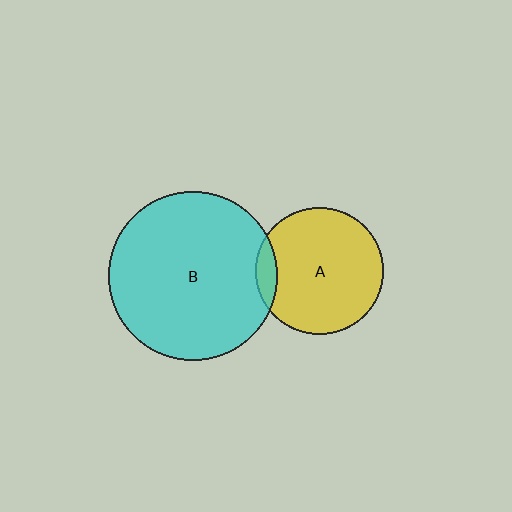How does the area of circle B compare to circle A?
Approximately 1.8 times.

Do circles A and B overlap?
Yes.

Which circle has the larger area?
Circle B (cyan).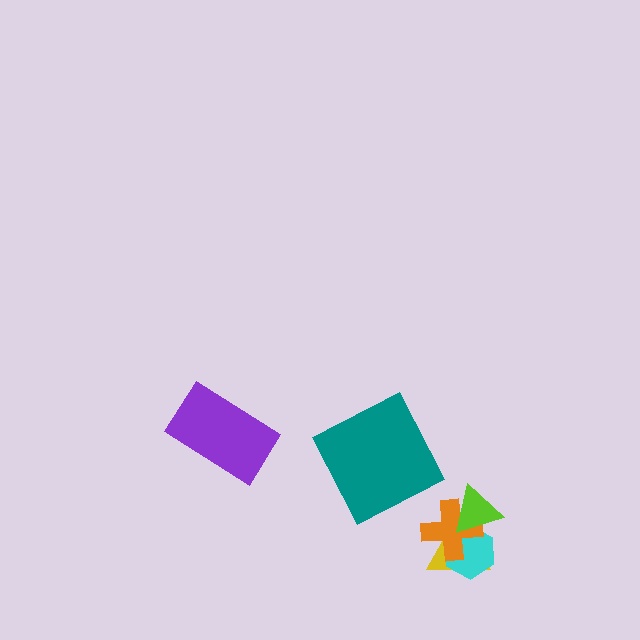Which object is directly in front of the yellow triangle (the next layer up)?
The cyan hexagon is directly in front of the yellow triangle.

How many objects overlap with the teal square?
0 objects overlap with the teal square.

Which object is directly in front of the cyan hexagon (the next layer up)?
The orange cross is directly in front of the cyan hexagon.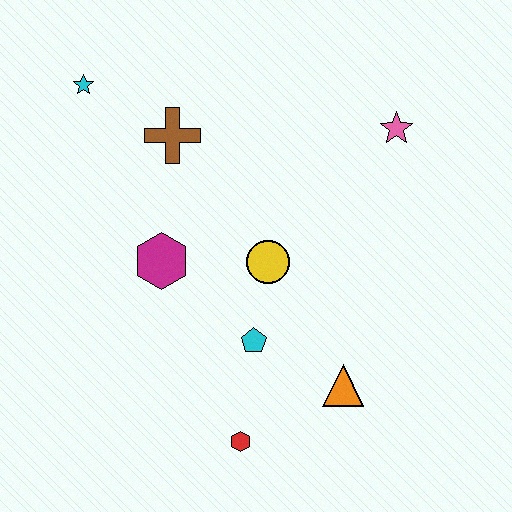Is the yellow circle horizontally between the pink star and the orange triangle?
No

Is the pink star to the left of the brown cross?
No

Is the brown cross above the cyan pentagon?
Yes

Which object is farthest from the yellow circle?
The cyan star is farthest from the yellow circle.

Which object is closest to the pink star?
The yellow circle is closest to the pink star.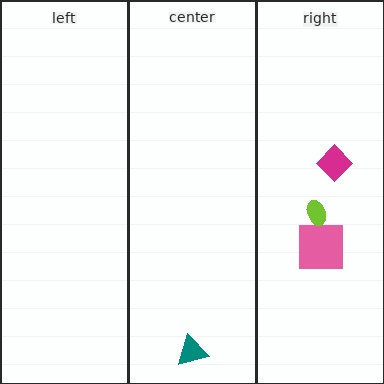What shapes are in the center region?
The teal triangle.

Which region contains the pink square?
The right region.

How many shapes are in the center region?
1.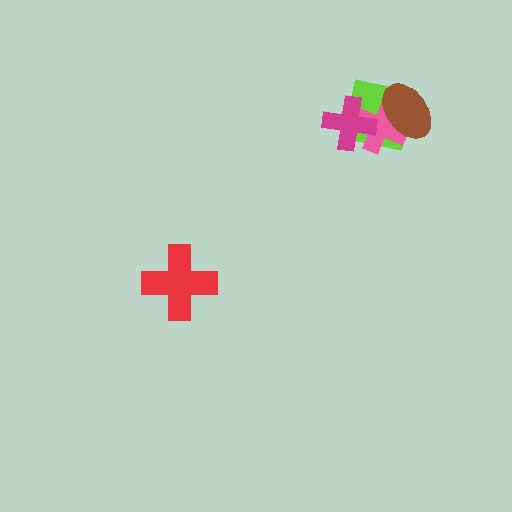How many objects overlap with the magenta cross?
2 objects overlap with the magenta cross.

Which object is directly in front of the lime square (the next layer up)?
The pink cross is directly in front of the lime square.